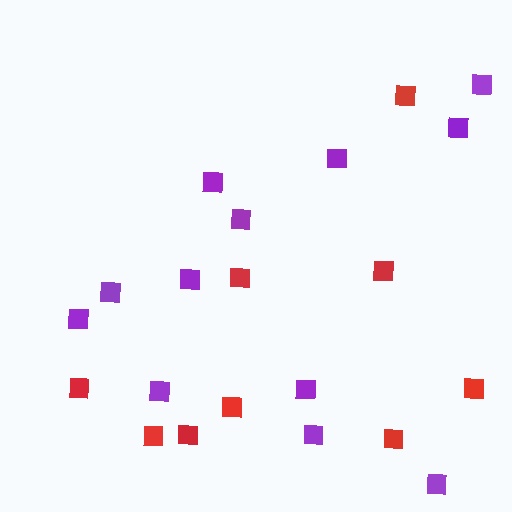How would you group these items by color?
There are 2 groups: one group of purple squares (12) and one group of red squares (9).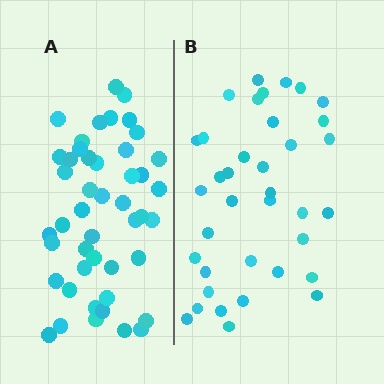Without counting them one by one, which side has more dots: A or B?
Region A (the left region) has more dots.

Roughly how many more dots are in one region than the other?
Region A has roughly 8 or so more dots than region B.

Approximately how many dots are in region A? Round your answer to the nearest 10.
About 50 dots. (The exact count is 46, which rounds to 50.)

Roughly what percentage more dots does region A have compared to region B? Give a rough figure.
About 25% more.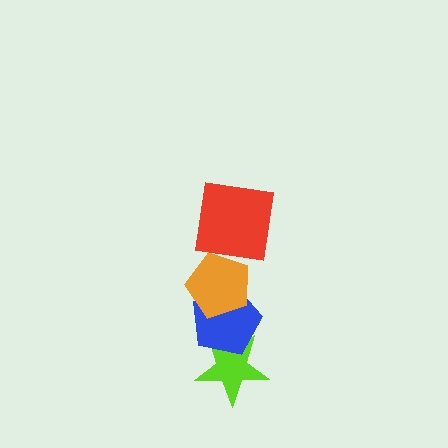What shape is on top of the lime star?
The blue pentagon is on top of the lime star.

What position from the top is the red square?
The red square is 1st from the top.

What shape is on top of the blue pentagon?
The orange pentagon is on top of the blue pentagon.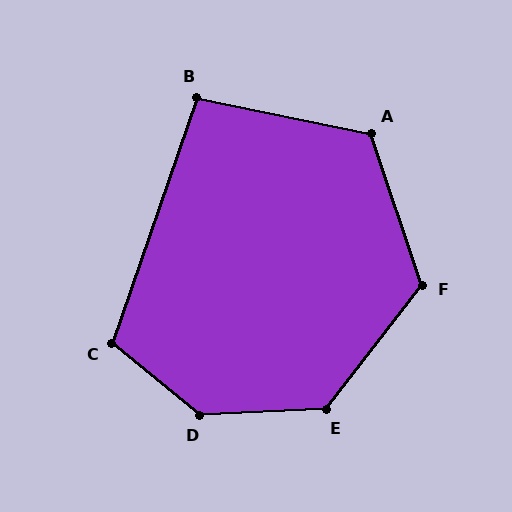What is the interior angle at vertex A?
Approximately 120 degrees (obtuse).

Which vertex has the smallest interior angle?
B, at approximately 98 degrees.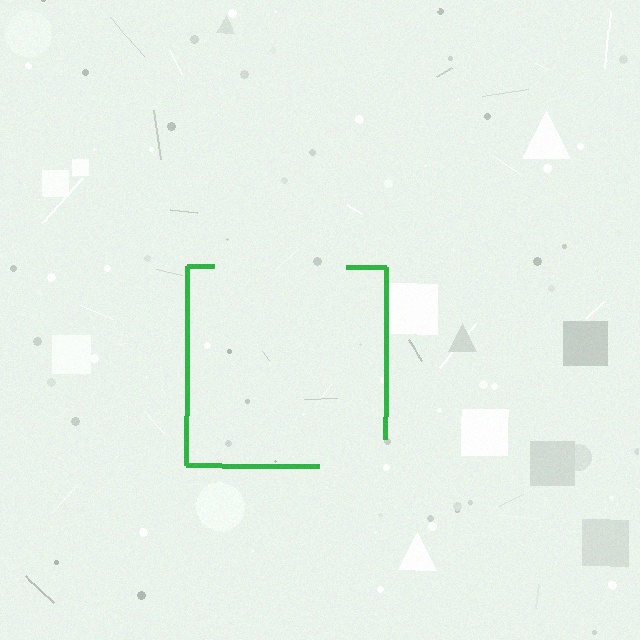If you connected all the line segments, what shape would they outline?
They would outline a square.